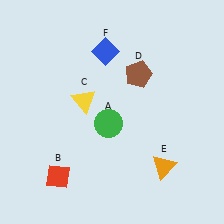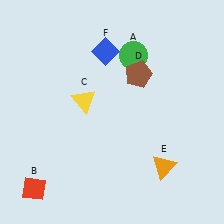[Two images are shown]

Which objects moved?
The objects that moved are: the green circle (A), the red diamond (B).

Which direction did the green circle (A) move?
The green circle (A) moved up.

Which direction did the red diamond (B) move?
The red diamond (B) moved left.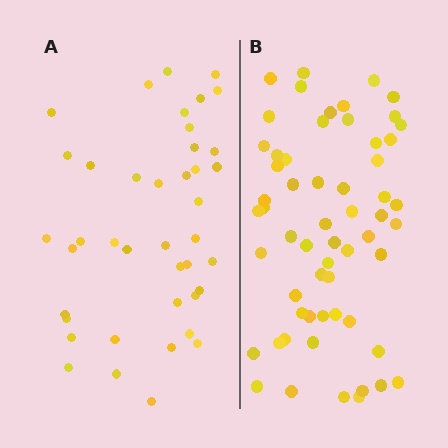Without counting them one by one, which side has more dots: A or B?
Region B (the right region) has more dots.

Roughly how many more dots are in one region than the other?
Region B has approximately 20 more dots than region A.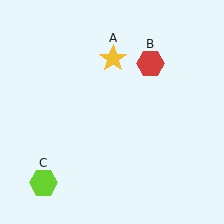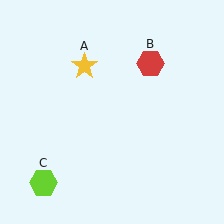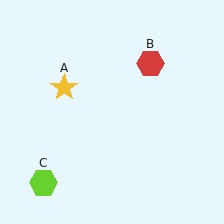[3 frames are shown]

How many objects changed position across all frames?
1 object changed position: yellow star (object A).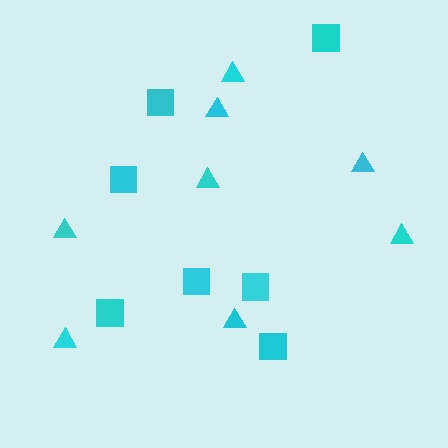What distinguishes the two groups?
There are 2 groups: one group of triangles (8) and one group of squares (7).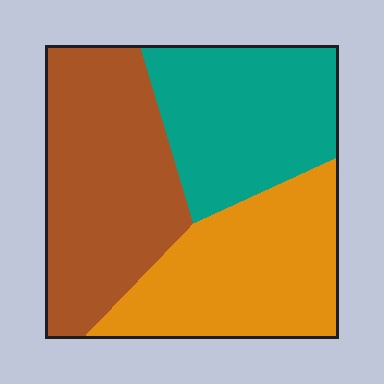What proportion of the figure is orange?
Orange takes up about one third (1/3) of the figure.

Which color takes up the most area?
Brown, at roughly 35%.